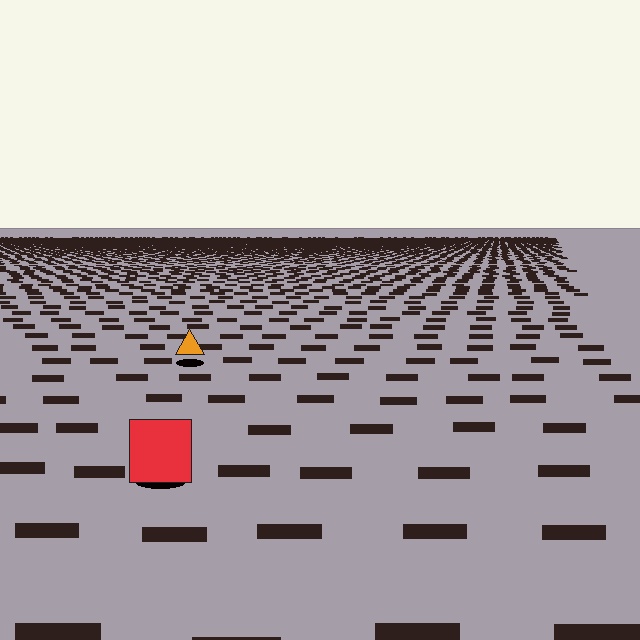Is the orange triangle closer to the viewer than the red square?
No. The red square is closer — you can tell from the texture gradient: the ground texture is coarser near it.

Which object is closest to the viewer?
The red square is closest. The texture marks near it are larger and more spread out.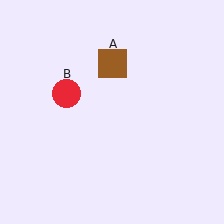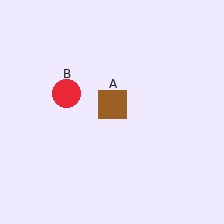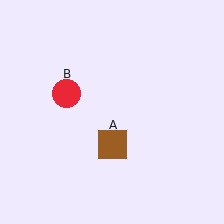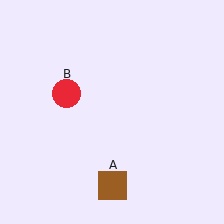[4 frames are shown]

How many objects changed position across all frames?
1 object changed position: brown square (object A).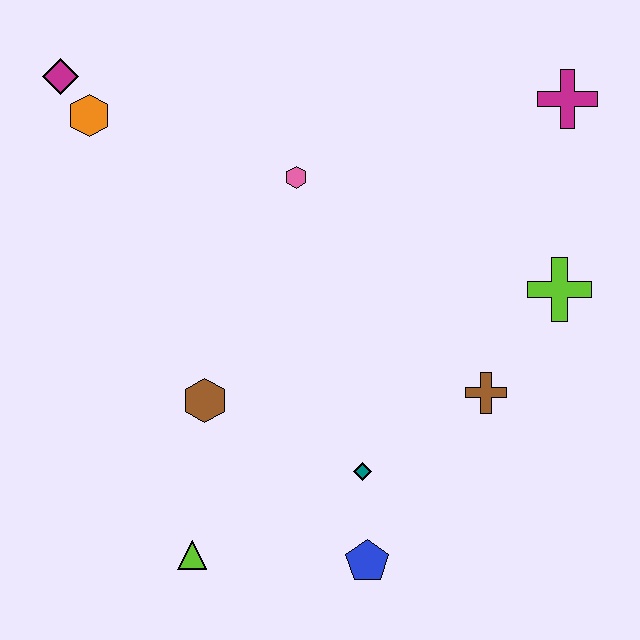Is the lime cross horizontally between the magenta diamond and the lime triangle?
No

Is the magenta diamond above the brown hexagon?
Yes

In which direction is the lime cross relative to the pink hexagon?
The lime cross is to the right of the pink hexagon.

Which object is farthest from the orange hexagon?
The blue pentagon is farthest from the orange hexagon.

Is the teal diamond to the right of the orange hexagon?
Yes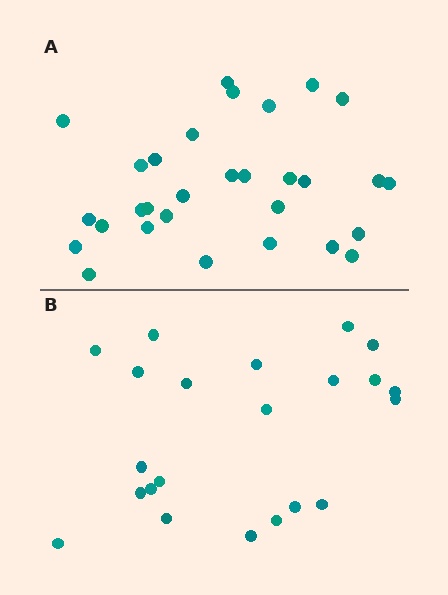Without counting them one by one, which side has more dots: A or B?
Region A (the top region) has more dots.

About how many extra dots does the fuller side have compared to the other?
Region A has roughly 8 or so more dots than region B.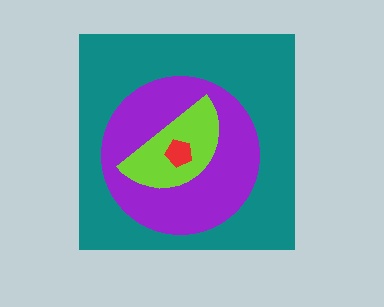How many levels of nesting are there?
4.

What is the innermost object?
The red pentagon.